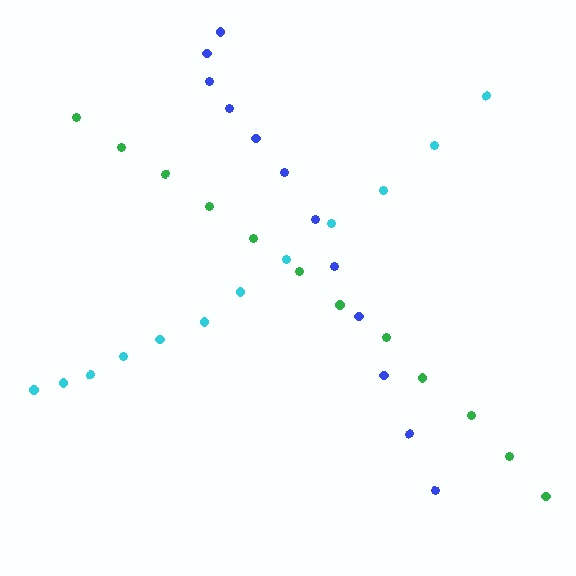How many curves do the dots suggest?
There are 3 distinct paths.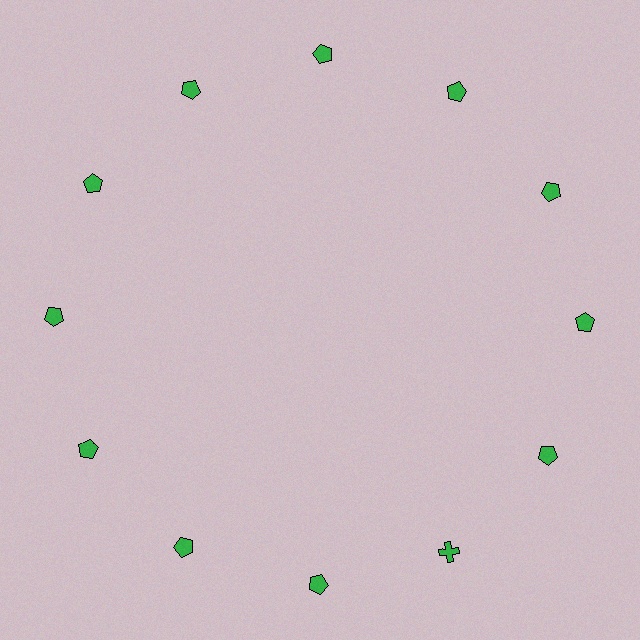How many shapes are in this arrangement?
There are 12 shapes arranged in a ring pattern.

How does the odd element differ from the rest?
It has a different shape: cross instead of pentagon.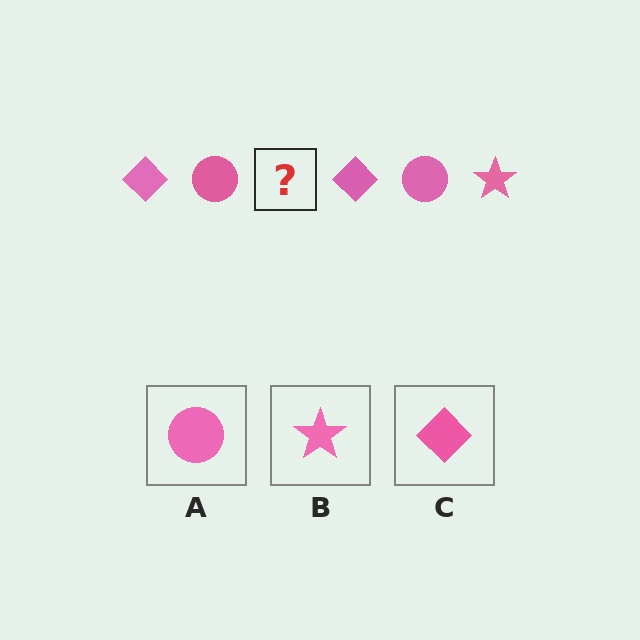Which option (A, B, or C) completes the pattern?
B.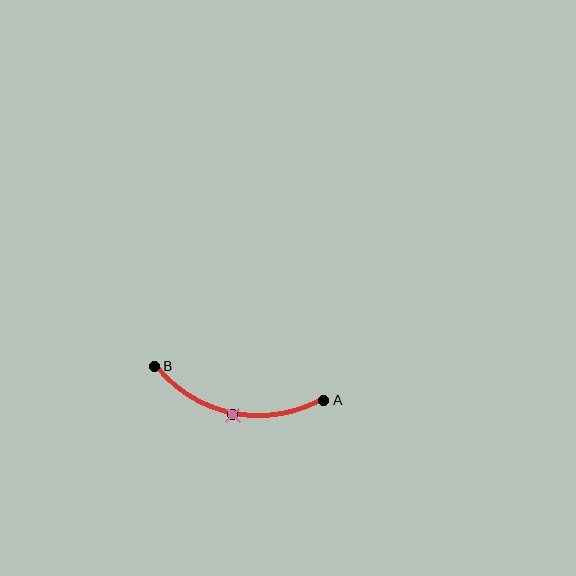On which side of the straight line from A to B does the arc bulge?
The arc bulges below the straight line connecting A and B.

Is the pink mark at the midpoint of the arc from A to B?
Yes. The pink mark lies on the arc at equal arc-length from both A and B — it is the arc midpoint.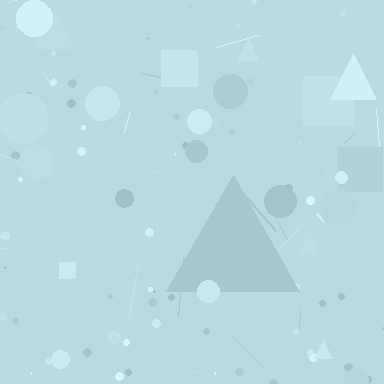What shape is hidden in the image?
A triangle is hidden in the image.